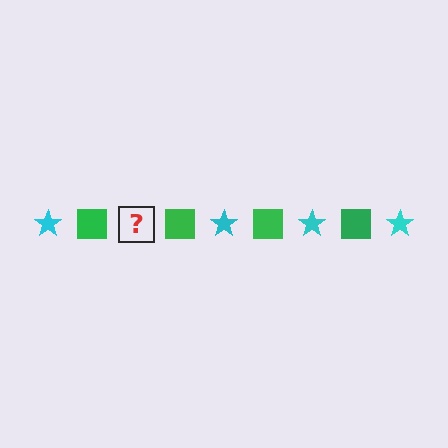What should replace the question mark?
The question mark should be replaced with a cyan star.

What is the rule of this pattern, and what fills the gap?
The rule is that the pattern alternates between cyan star and green square. The gap should be filled with a cyan star.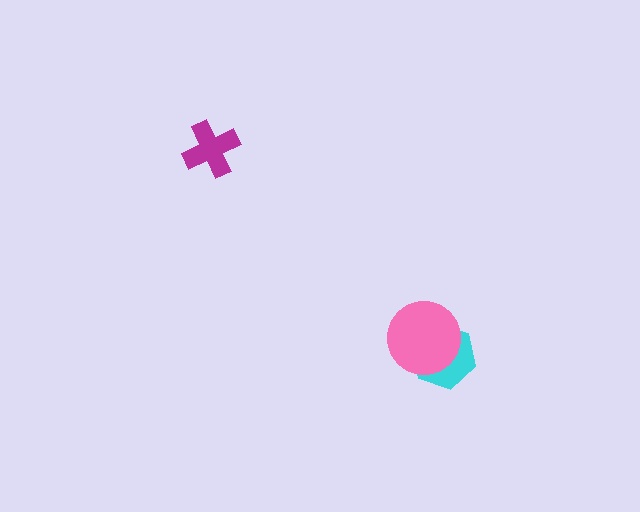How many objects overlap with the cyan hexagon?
1 object overlaps with the cyan hexagon.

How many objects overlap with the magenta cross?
0 objects overlap with the magenta cross.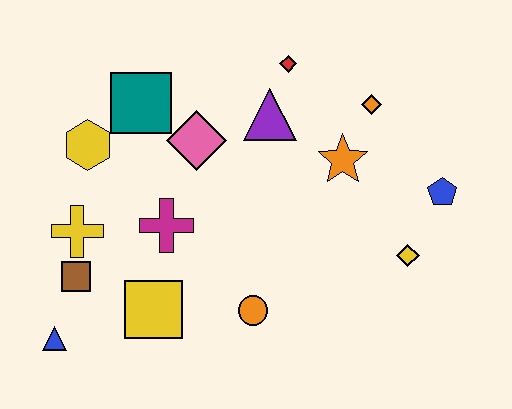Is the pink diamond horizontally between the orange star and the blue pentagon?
No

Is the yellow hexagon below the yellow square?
No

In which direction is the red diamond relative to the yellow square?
The red diamond is above the yellow square.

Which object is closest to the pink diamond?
The teal square is closest to the pink diamond.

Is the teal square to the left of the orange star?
Yes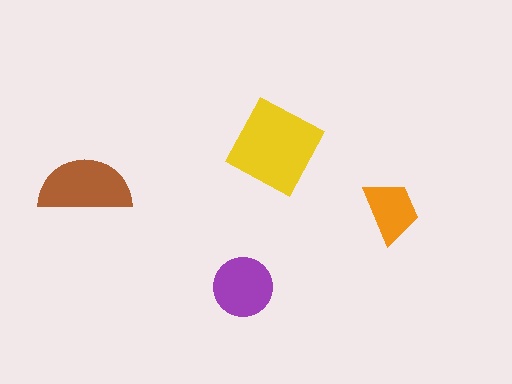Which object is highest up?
The yellow diamond is topmost.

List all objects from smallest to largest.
The orange trapezoid, the purple circle, the brown semicircle, the yellow diamond.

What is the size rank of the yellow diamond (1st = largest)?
1st.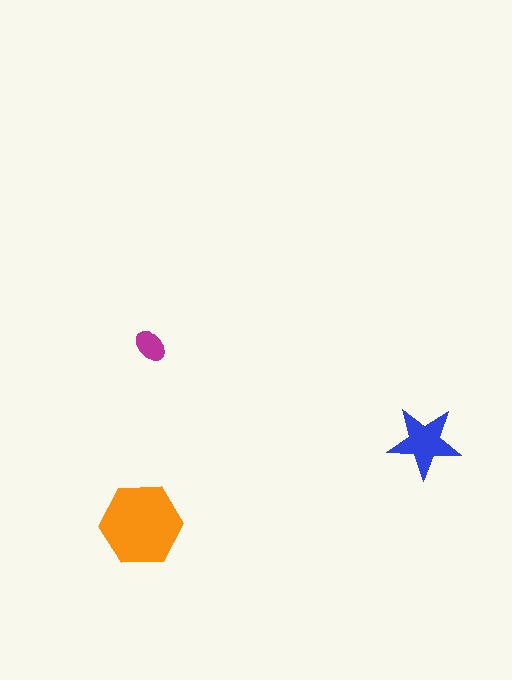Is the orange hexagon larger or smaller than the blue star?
Larger.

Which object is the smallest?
The magenta ellipse.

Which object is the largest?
The orange hexagon.